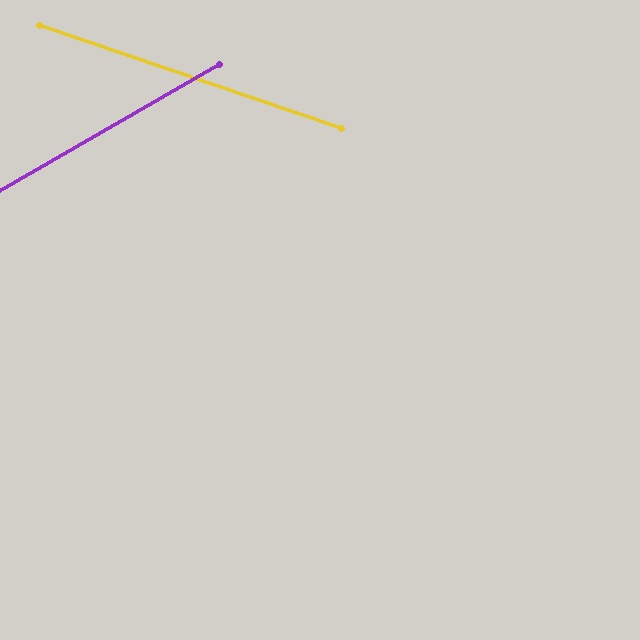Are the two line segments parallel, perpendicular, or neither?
Neither parallel nor perpendicular — they differ by about 49°.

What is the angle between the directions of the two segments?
Approximately 49 degrees.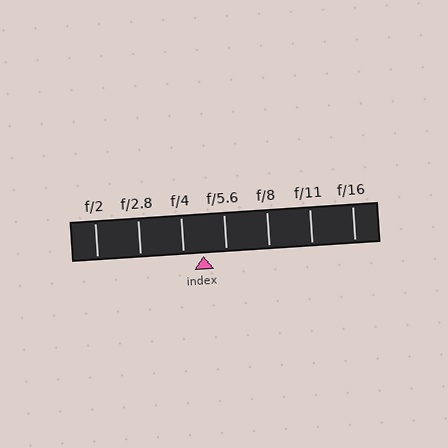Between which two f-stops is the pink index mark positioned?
The index mark is between f/4 and f/5.6.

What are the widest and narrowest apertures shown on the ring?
The widest aperture shown is f/2 and the narrowest is f/16.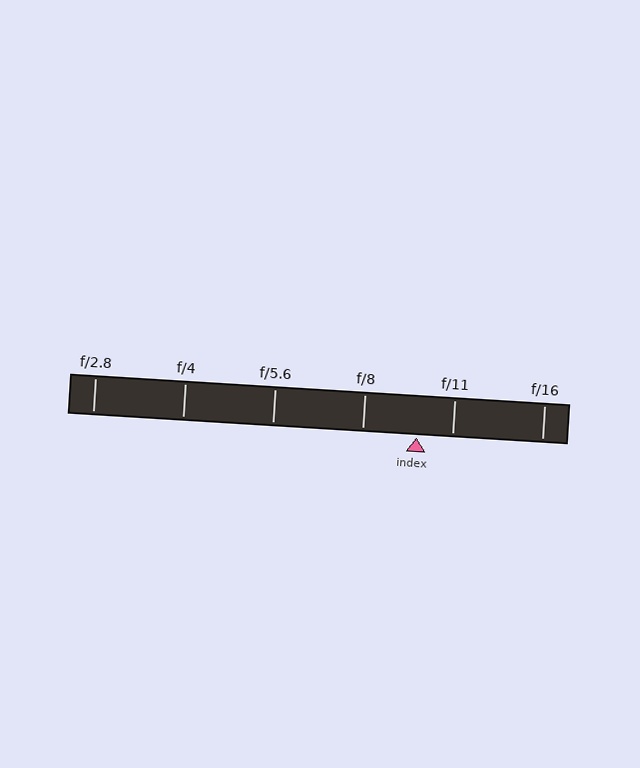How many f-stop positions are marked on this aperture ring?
There are 6 f-stop positions marked.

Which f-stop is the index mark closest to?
The index mark is closest to f/11.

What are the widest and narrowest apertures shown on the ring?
The widest aperture shown is f/2.8 and the narrowest is f/16.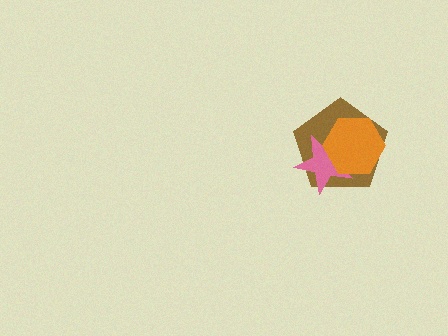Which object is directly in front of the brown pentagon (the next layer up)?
The pink star is directly in front of the brown pentagon.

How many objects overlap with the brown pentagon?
2 objects overlap with the brown pentagon.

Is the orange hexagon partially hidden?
No, no other shape covers it.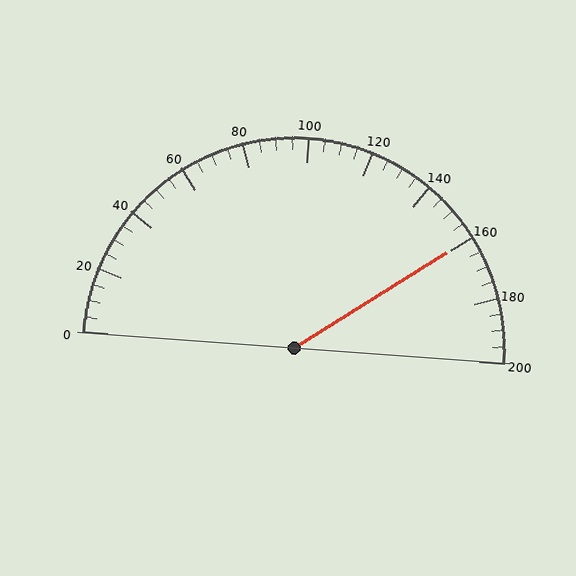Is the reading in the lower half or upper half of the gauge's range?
The reading is in the upper half of the range (0 to 200).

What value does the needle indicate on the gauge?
The needle indicates approximately 160.